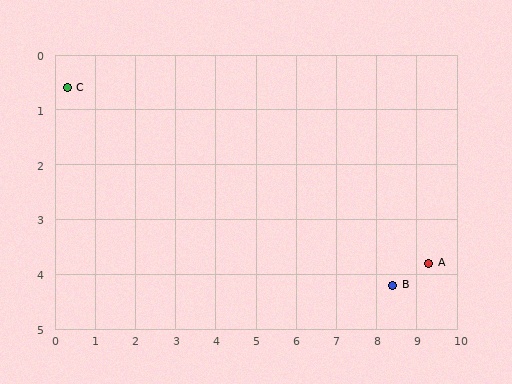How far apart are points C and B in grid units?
Points C and B are about 8.9 grid units apart.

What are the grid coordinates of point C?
Point C is at approximately (0.3, 0.6).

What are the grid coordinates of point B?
Point B is at approximately (8.4, 4.2).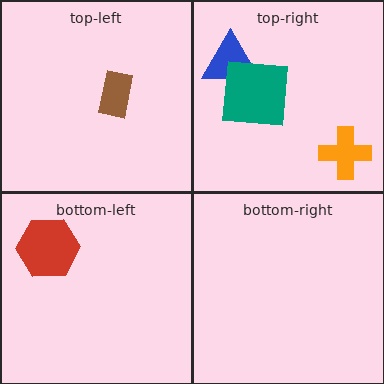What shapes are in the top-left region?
The brown rectangle.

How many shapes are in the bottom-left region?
1.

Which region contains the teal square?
The top-right region.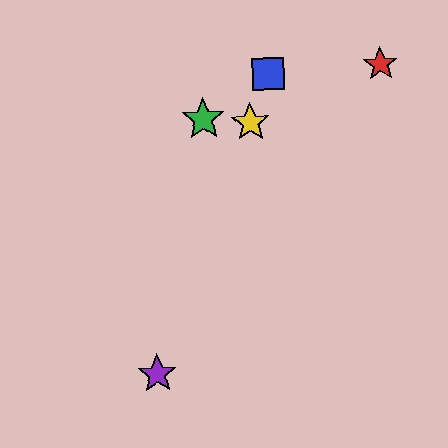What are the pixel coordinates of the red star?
The red star is at (380, 64).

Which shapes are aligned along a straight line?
The blue square, the yellow star, the purple star are aligned along a straight line.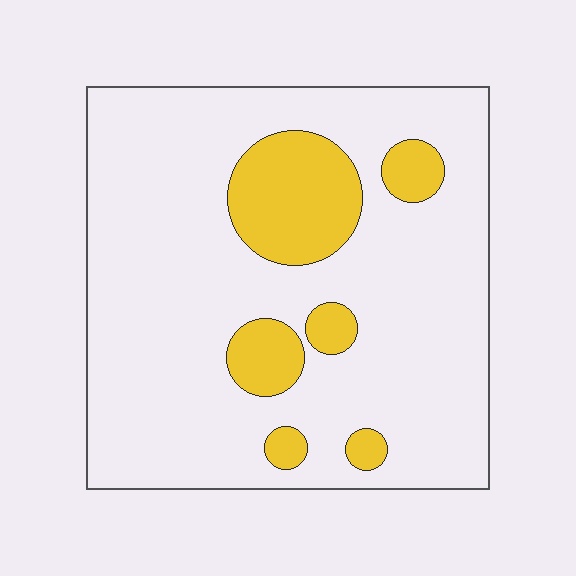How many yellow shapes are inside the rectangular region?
6.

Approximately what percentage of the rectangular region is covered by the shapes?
Approximately 15%.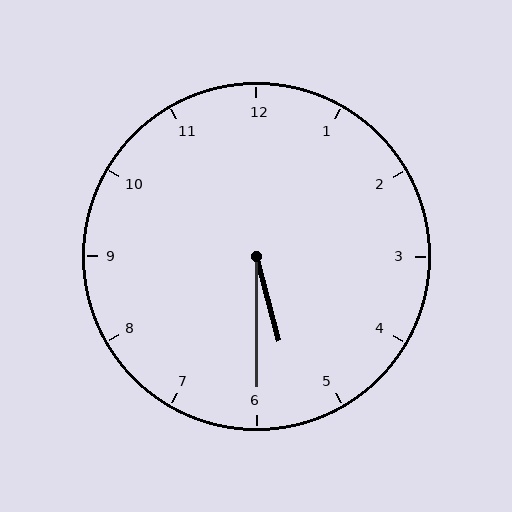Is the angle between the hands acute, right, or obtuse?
It is acute.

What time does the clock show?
5:30.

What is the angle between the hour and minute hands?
Approximately 15 degrees.